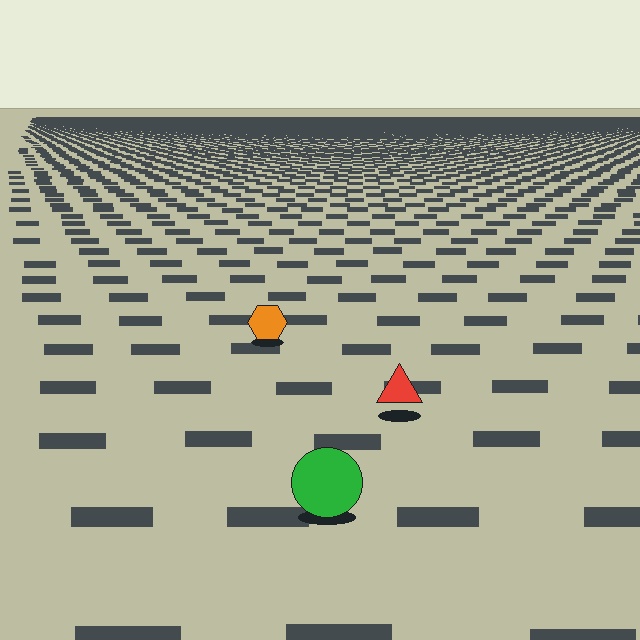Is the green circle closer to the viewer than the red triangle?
Yes. The green circle is closer — you can tell from the texture gradient: the ground texture is coarser near it.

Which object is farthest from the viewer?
The orange hexagon is farthest from the viewer. It appears smaller and the ground texture around it is denser.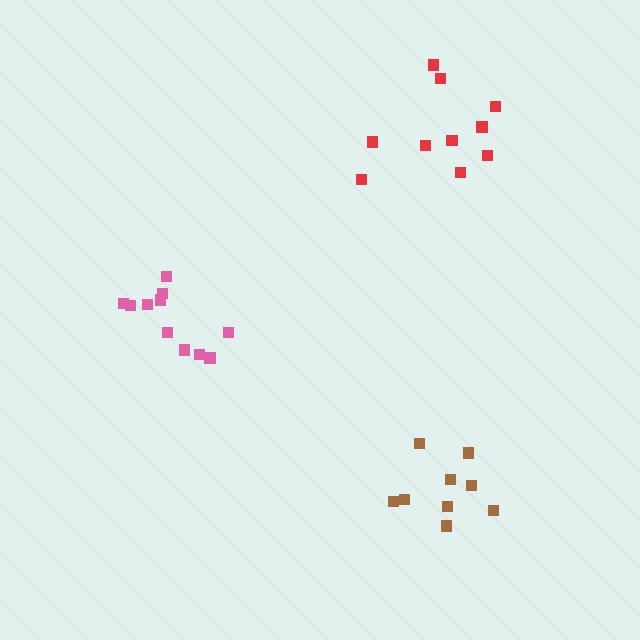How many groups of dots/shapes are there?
There are 3 groups.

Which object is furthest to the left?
The pink cluster is leftmost.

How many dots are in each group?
Group 1: 10 dots, Group 2: 9 dots, Group 3: 11 dots (30 total).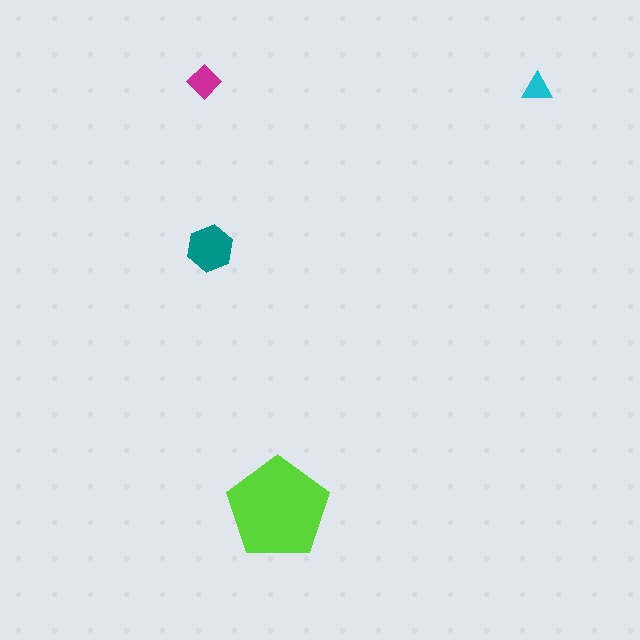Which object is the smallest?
The cyan triangle.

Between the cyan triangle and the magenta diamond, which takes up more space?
The magenta diamond.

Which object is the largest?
The lime pentagon.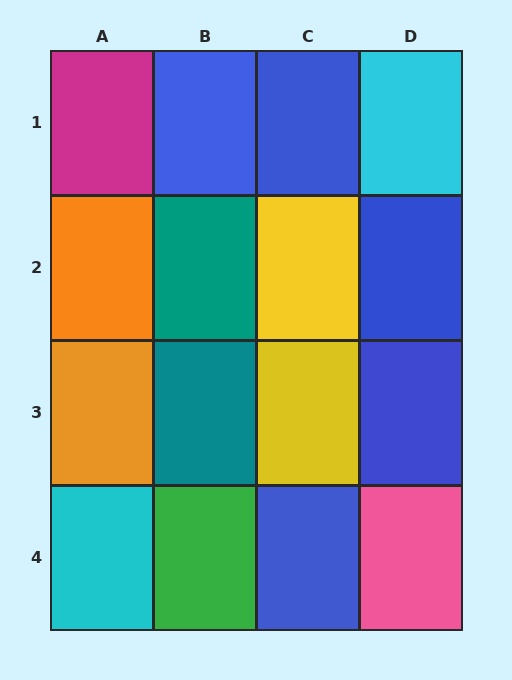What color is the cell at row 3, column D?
Blue.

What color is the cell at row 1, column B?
Blue.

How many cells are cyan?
2 cells are cyan.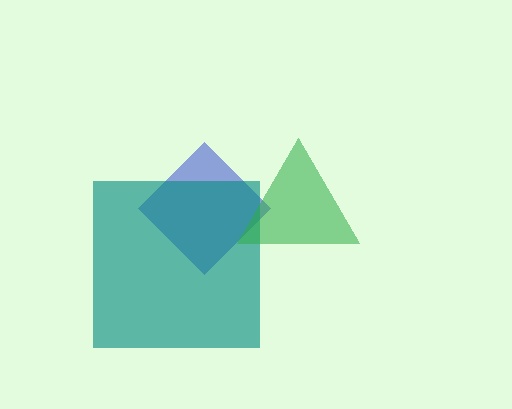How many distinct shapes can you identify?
There are 3 distinct shapes: a blue diamond, a teal square, a green triangle.